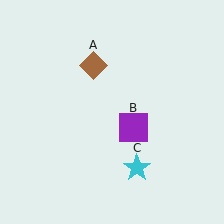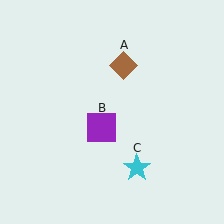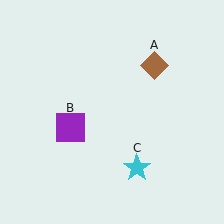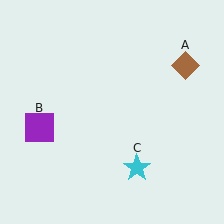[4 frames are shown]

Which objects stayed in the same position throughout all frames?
Cyan star (object C) remained stationary.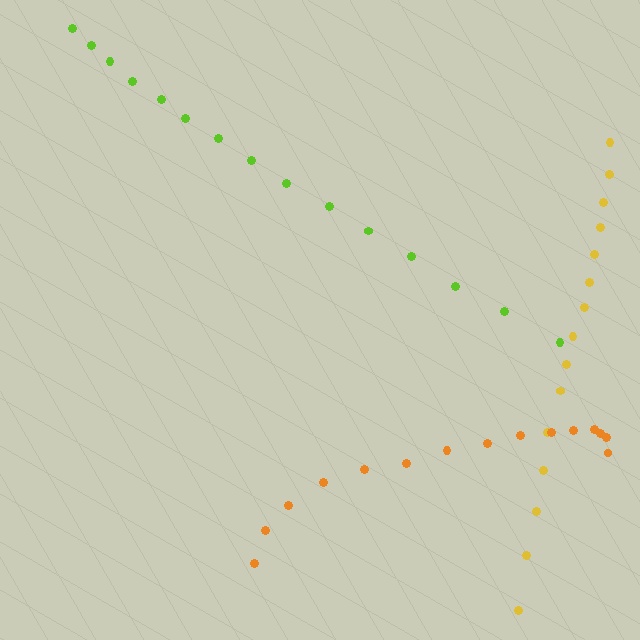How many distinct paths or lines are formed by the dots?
There are 3 distinct paths.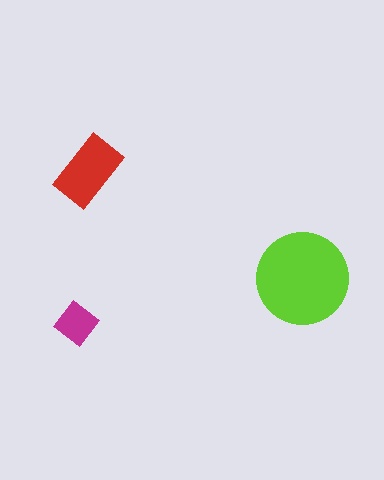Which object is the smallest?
The magenta diamond.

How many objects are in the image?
There are 3 objects in the image.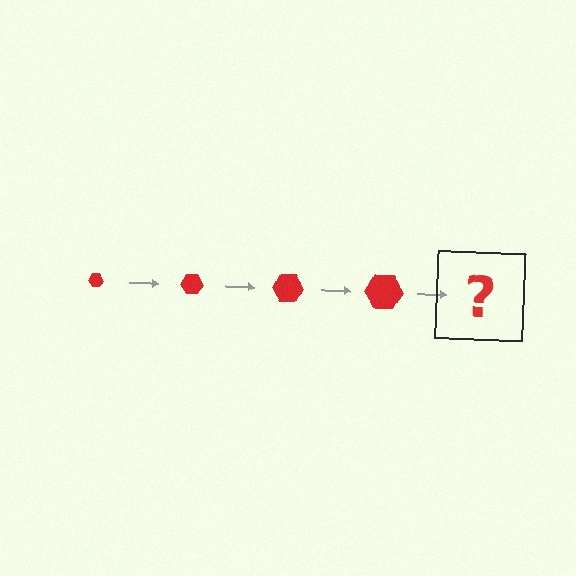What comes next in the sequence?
The next element should be a red hexagon, larger than the previous one.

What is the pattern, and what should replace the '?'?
The pattern is that the hexagon gets progressively larger each step. The '?' should be a red hexagon, larger than the previous one.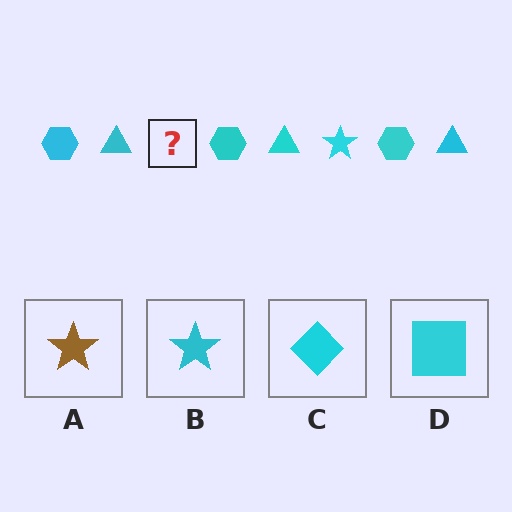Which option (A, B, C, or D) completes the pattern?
B.